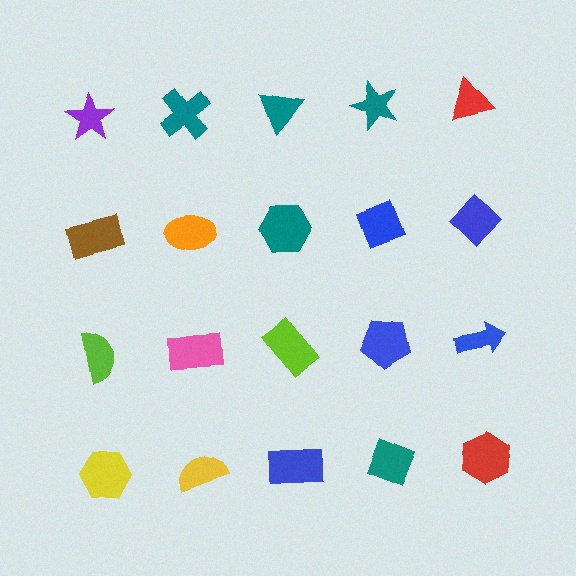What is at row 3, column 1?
A lime semicircle.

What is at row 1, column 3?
A teal triangle.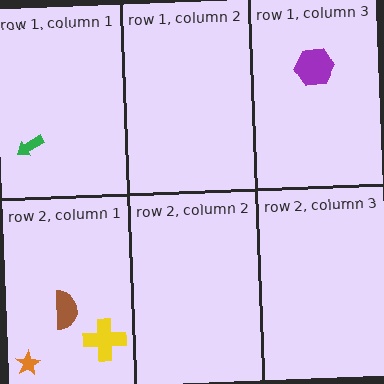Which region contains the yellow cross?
The row 2, column 1 region.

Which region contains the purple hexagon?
The row 1, column 3 region.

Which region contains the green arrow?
The row 1, column 1 region.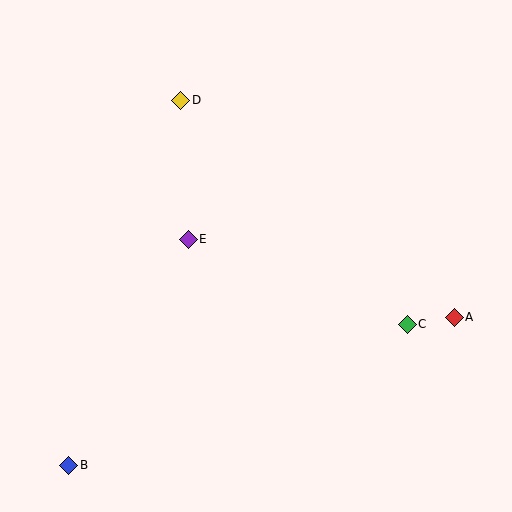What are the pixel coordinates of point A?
Point A is at (454, 317).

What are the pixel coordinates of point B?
Point B is at (69, 465).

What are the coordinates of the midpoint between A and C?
The midpoint between A and C is at (431, 321).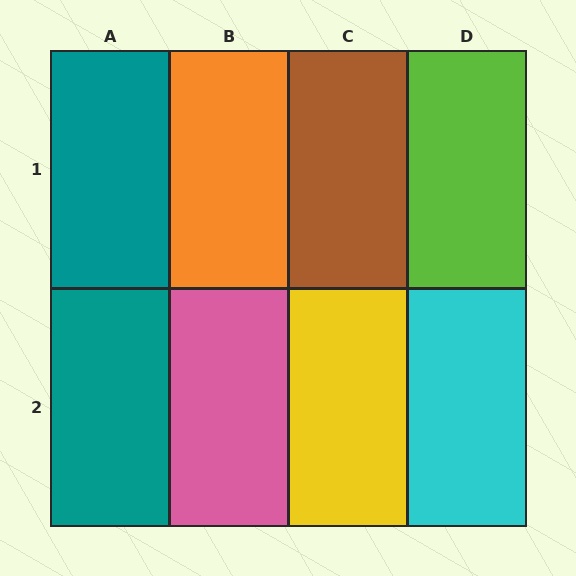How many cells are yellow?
1 cell is yellow.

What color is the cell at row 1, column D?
Lime.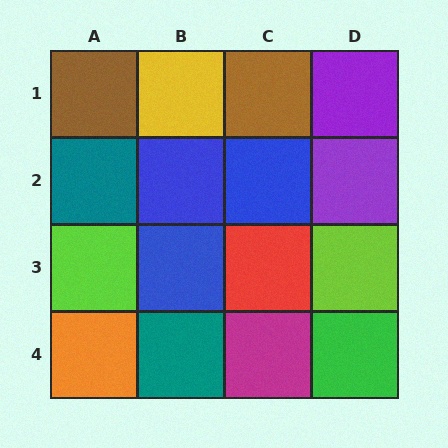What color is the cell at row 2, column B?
Blue.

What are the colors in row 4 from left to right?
Orange, teal, magenta, green.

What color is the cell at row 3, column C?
Red.